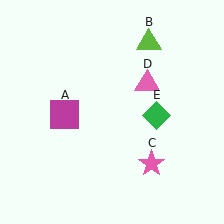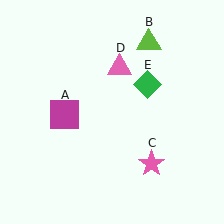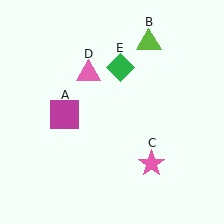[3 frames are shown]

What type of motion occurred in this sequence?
The pink triangle (object D), green diamond (object E) rotated counterclockwise around the center of the scene.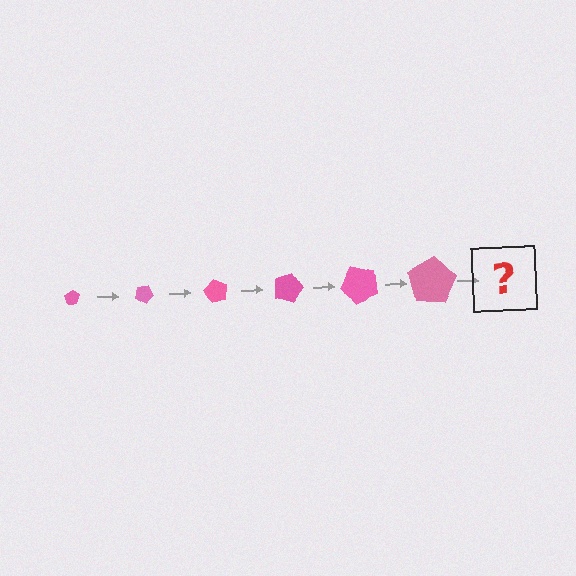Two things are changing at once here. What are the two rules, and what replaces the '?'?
The two rules are that the pentagon grows larger each step and it rotates 30 degrees each step. The '?' should be a pentagon, larger than the previous one and rotated 180 degrees from the start.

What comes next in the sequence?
The next element should be a pentagon, larger than the previous one and rotated 180 degrees from the start.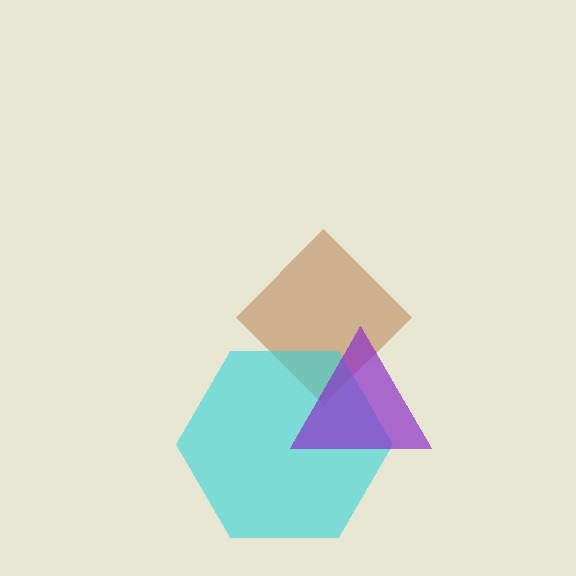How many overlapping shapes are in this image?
There are 3 overlapping shapes in the image.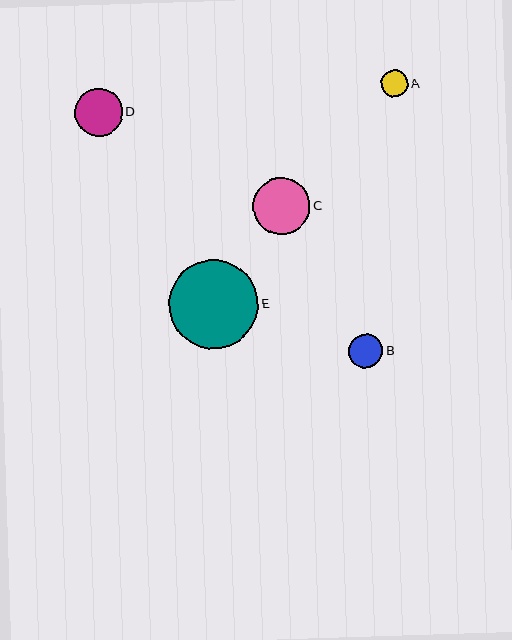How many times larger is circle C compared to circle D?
Circle C is approximately 1.2 times the size of circle D.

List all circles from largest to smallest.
From largest to smallest: E, C, D, B, A.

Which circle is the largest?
Circle E is the largest with a size of approximately 89 pixels.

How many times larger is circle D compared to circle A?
Circle D is approximately 1.8 times the size of circle A.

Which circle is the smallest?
Circle A is the smallest with a size of approximately 27 pixels.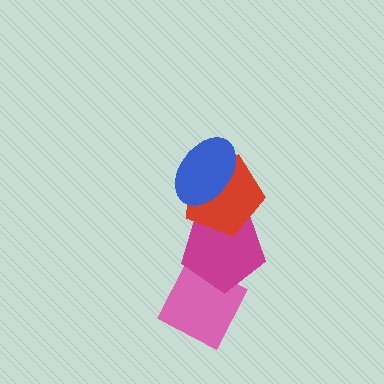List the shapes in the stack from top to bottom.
From top to bottom: the blue ellipse, the red pentagon, the magenta pentagon, the pink diamond.